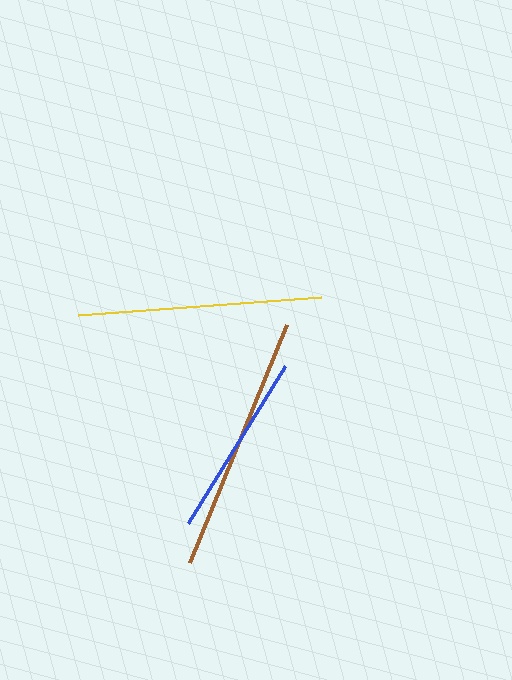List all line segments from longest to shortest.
From longest to shortest: brown, yellow, blue.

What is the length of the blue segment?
The blue segment is approximately 185 pixels long.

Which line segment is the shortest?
The blue line is the shortest at approximately 185 pixels.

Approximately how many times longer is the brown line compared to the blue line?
The brown line is approximately 1.4 times the length of the blue line.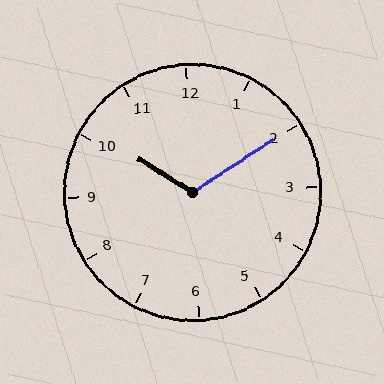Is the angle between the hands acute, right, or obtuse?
It is obtuse.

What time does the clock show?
10:10.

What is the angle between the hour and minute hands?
Approximately 115 degrees.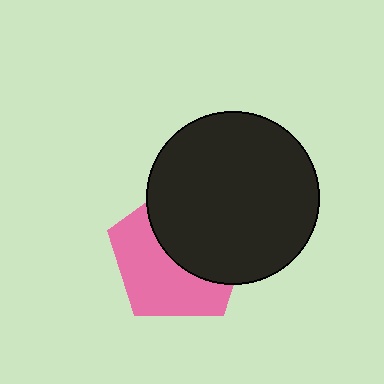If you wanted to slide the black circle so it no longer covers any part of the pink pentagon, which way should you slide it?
Slide it toward the upper-right — that is the most direct way to separate the two shapes.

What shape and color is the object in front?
The object in front is a black circle.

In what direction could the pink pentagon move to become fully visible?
The pink pentagon could move toward the lower-left. That would shift it out from behind the black circle entirely.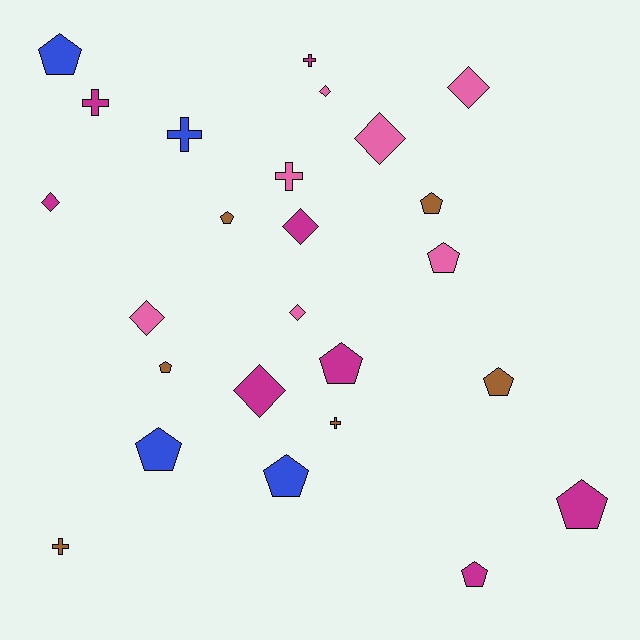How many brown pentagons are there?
There are 4 brown pentagons.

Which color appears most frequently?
Magenta, with 8 objects.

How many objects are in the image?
There are 25 objects.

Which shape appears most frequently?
Pentagon, with 11 objects.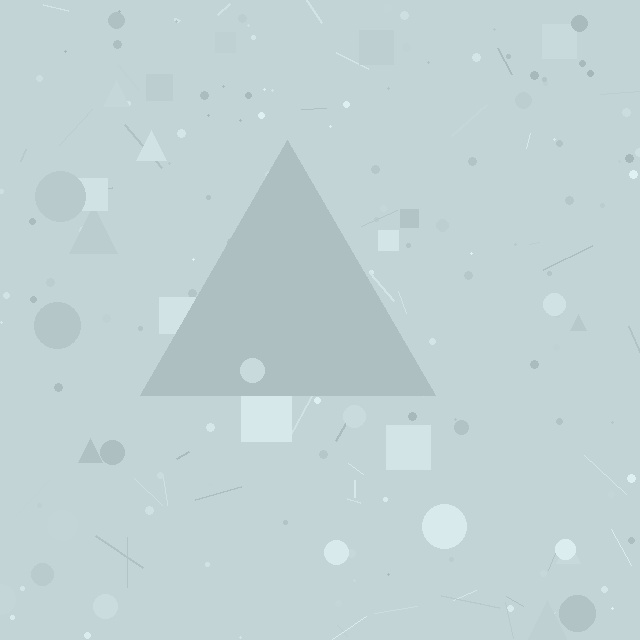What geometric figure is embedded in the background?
A triangle is embedded in the background.